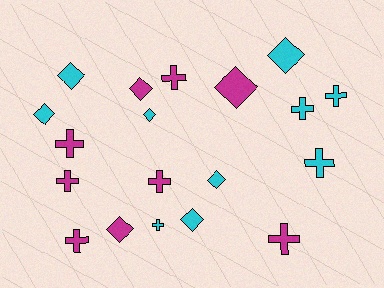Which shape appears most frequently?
Cross, with 10 objects.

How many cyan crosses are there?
There are 4 cyan crosses.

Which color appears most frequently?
Cyan, with 10 objects.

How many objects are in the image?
There are 19 objects.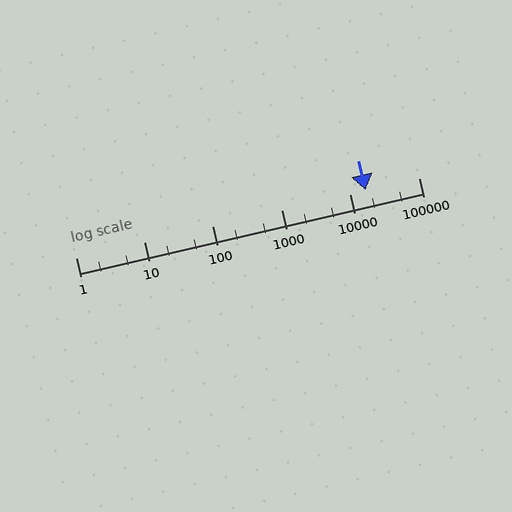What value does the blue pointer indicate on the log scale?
The pointer indicates approximately 17000.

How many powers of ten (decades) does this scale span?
The scale spans 5 decades, from 1 to 100000.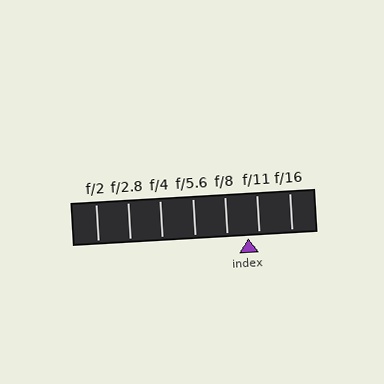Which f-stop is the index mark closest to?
The index mark is closest to f/11.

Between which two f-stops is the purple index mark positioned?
The index mark is between f/8 and f/11.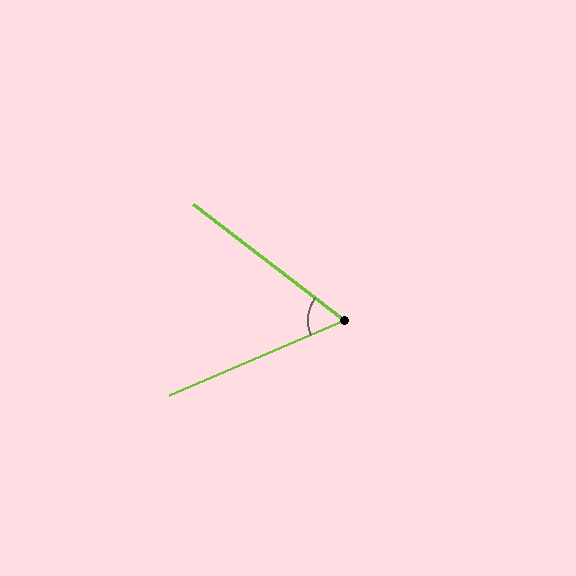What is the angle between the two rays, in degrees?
Approximately 61 degrees.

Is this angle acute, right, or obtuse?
It is acute.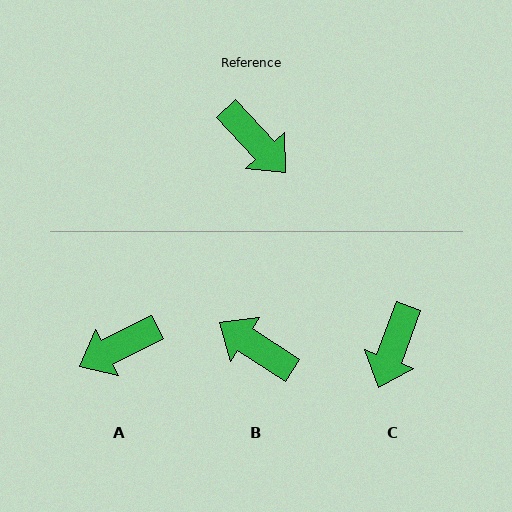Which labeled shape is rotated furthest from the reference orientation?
B, about 166 degrees away.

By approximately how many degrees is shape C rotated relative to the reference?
Approximately 64 degrees clockwise.